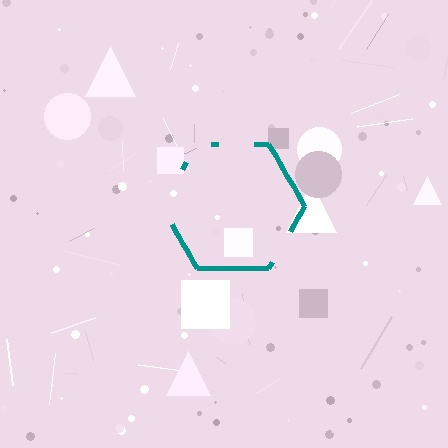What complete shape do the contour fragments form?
The contour fragments form a hexagon.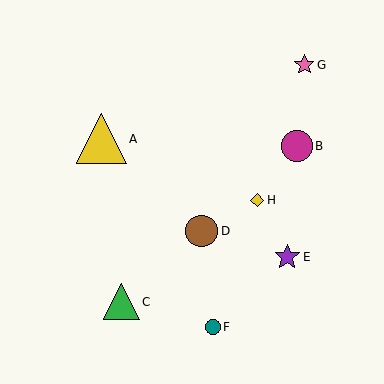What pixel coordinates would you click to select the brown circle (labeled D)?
Click at (202, 231) to select the brown circle D.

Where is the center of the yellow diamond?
The center of the yellow diamond is at (257, 200).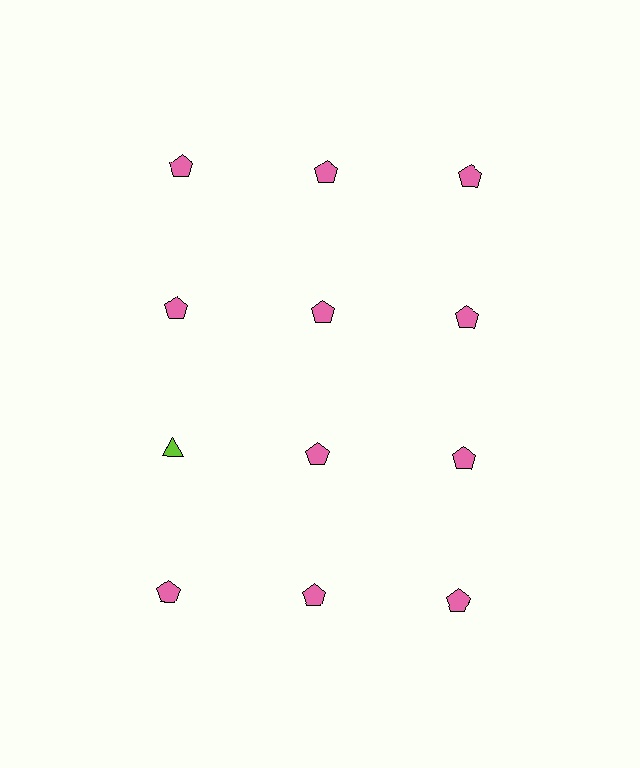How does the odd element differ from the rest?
It differs in both color (lime instead of pink) and shape (triangle instead of pentagon).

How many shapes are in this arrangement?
There are 12 shapes arranged in a grid pattern.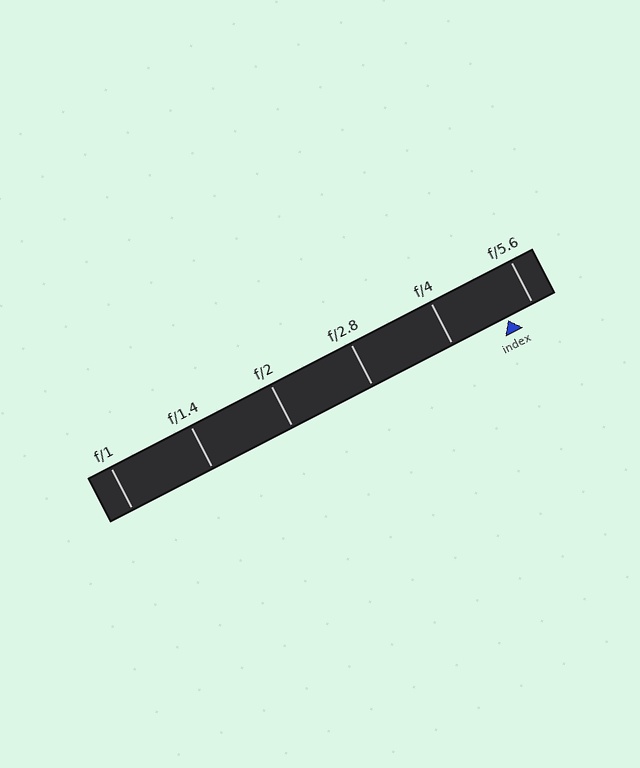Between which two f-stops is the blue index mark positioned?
The index mark is between f/4 and f/5.6.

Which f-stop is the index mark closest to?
The index mark is closest to f/5.6.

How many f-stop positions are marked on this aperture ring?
There are 6 f-stop positions marked.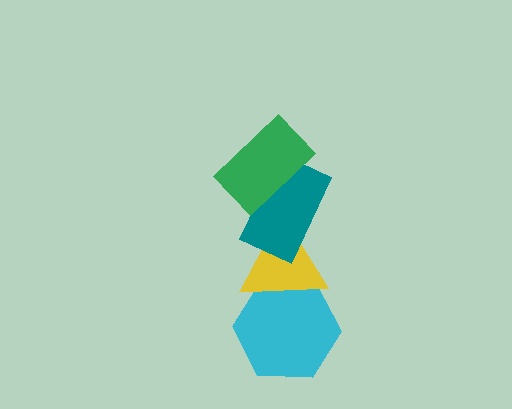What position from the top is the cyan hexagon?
The cyan hexagon is 4th from the top.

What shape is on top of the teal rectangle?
The green rectangle is on top of the teal rectangle.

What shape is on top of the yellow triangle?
The teal rectangle is on top of the yellow triangle.